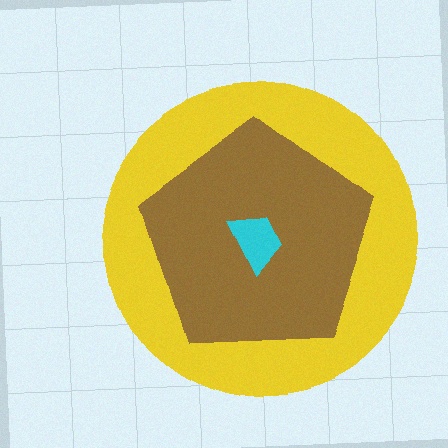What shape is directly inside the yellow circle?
The brown pentagon.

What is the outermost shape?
The yellow circle.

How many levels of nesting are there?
3.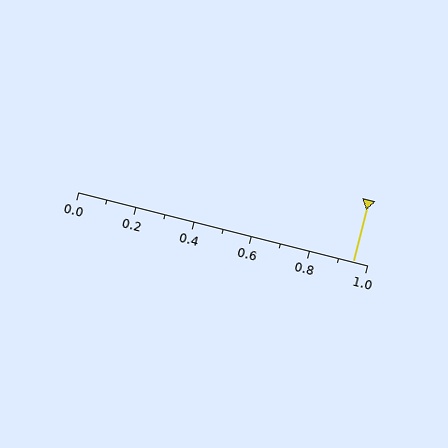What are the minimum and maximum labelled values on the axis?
The axis runs from 0.0 to 1.0.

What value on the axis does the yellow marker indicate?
The marker indicates approximately 0.95.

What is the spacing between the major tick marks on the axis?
The major ticks are spaced 0.2 apart.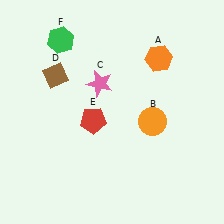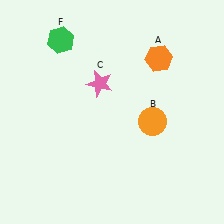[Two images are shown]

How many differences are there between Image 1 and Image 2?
There are 2 differences between the two images.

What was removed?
The red pentagon (E), the brown diamond (D) were removed in Image 2.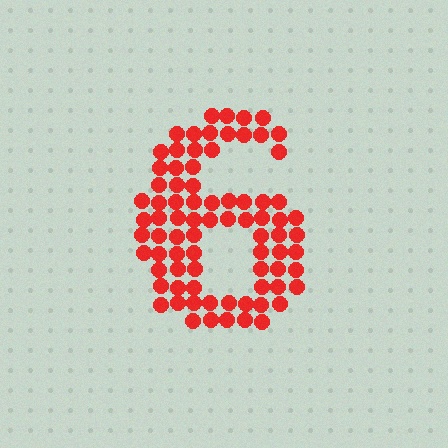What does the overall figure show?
The overall figure shows the digit 6.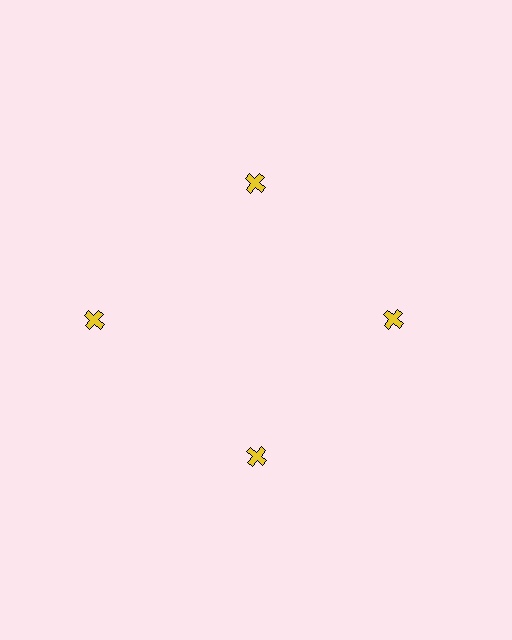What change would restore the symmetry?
The symmetry would be restored by moving it inward, back onto the ring so that all 4 crosses sit at equal angles and equal distance from the center.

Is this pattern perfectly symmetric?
No. The 4 yellow crosses are arranged in a ring, but one element near the 9 o'clock position is pushed outward from the center, breaking the 4-fold rotational symmetry.